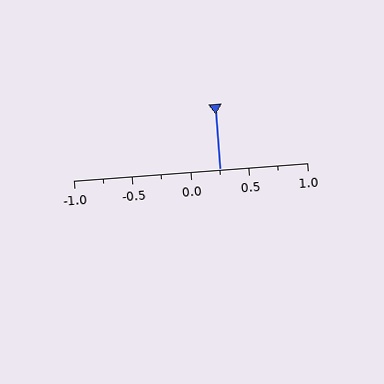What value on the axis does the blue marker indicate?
The marker indicates approximately 0.25.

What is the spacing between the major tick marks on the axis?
The major ticks are spaced 0.5 apart.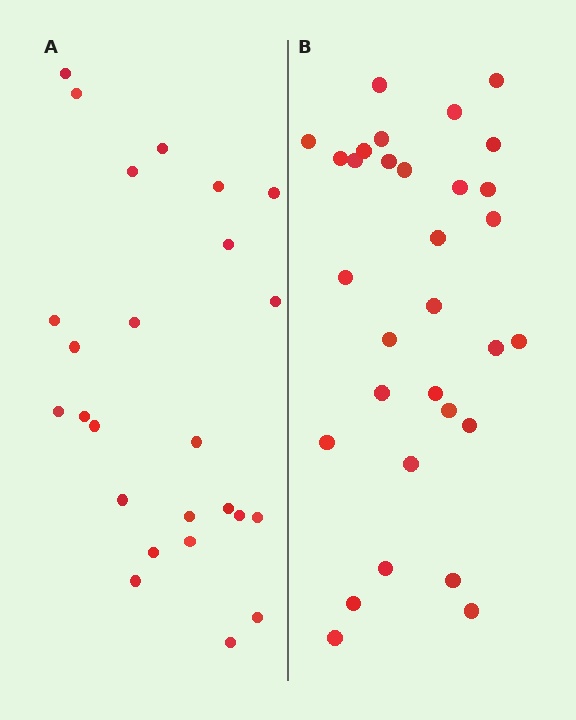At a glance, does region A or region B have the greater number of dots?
Region B (the right region) has more dots.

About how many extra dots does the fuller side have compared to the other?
Region B has about 6 more dots than region A.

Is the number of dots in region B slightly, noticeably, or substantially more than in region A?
Region B has only slightly more — the two regions are fairly close. The ratio is roughly 1.2 to 1.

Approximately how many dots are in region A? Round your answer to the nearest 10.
About 20 dots. (The exact count is 25, which rounds to 20.)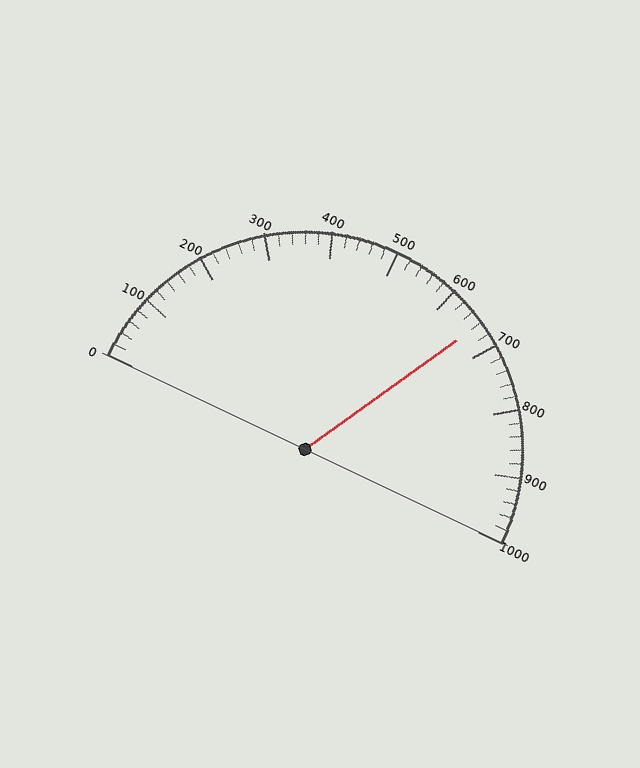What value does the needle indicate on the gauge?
The needle indicates approximately 660.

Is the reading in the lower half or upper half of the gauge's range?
The reading is in the upper half of the range (0 to 1000).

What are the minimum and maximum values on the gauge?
The gauge ranges from 0 to 1000.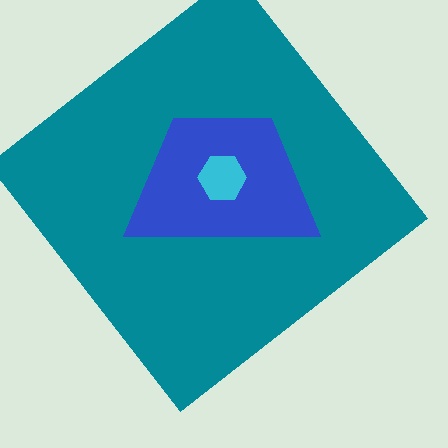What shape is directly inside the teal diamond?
The blue trapezoid.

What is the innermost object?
The cyan hexagon.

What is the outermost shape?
The teal diamond.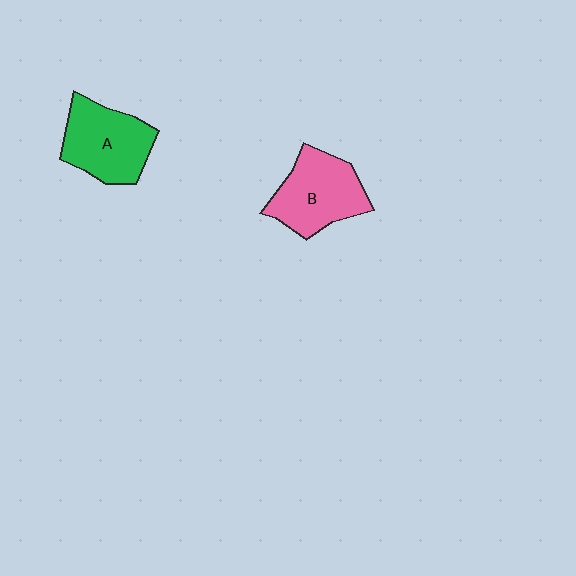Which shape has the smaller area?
Shape A (green).